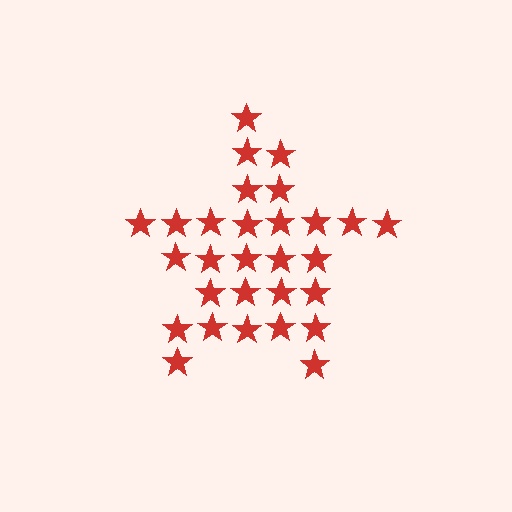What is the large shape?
The large shape is a star.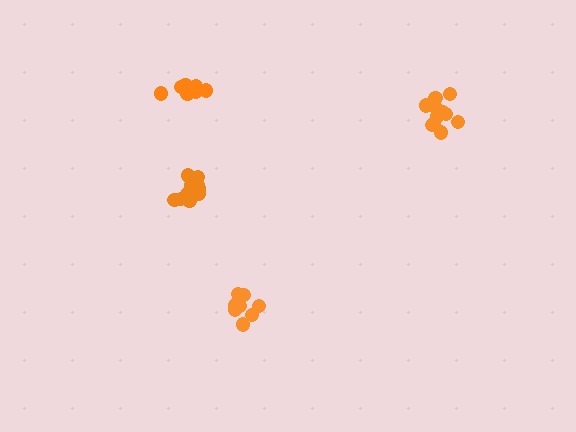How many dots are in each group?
Group 1: 12 dots, Group 2: 12 dots, Group 3: 10 dots, Group 4: 7 dots (41 total).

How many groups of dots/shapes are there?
There are 4 groups.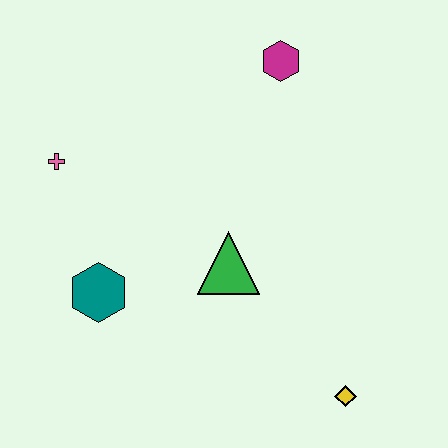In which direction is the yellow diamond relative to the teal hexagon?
The yellow diamond is to the right of the teal hexagon.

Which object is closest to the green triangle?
The teal hexagon is closest to the green triangle.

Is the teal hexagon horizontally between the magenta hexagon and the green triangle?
No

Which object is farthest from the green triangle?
The magenta hexagon is farthest from the green triangle.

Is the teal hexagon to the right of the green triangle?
No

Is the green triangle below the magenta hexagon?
Yes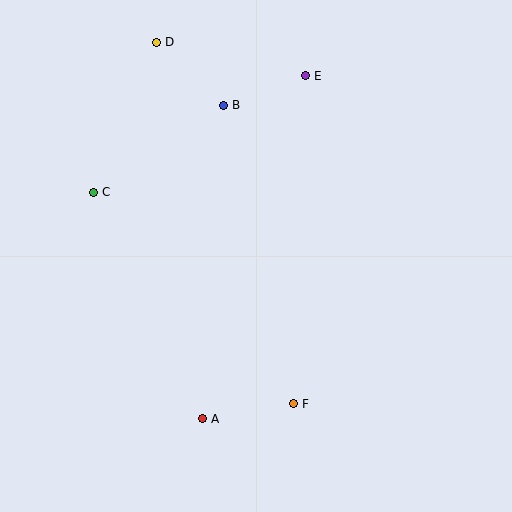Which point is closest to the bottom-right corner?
Point F is closest to the bottom-right corner.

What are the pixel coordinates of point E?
Point E is at (305, 76).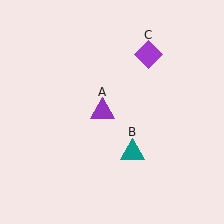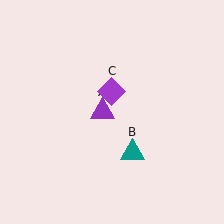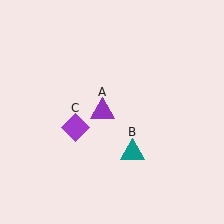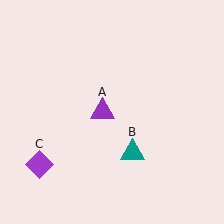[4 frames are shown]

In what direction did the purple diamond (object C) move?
The purple diamond (object C) moved down and to the left.